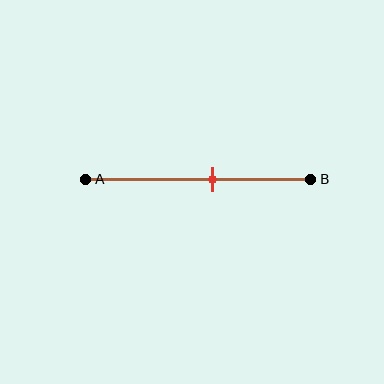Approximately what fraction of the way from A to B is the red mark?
The red mark is approximately 55% of the way from A to B.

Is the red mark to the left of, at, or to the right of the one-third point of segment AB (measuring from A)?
The red mark is to the right of the one-third point of segment AB.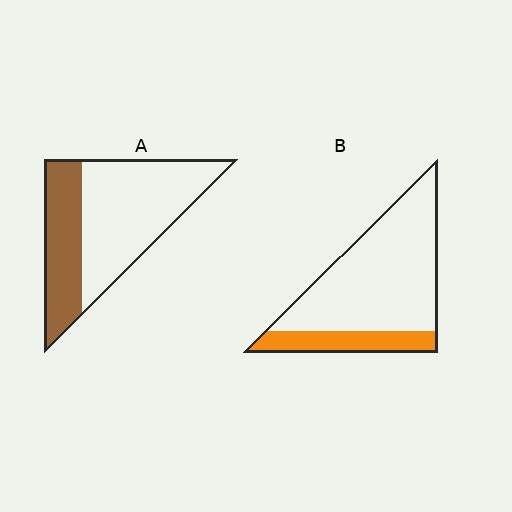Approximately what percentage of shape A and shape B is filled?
A is approximately 35% and B is approximately 20%.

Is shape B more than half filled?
No.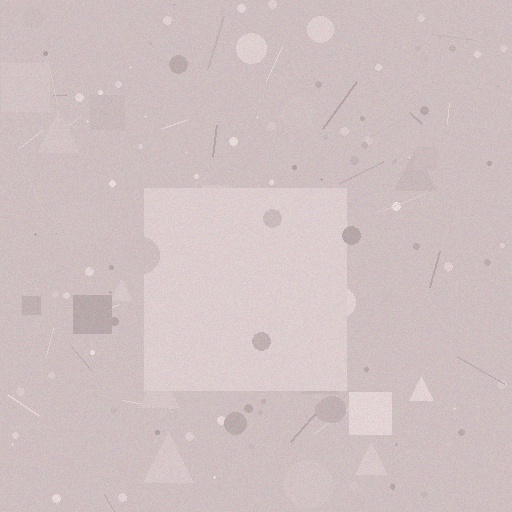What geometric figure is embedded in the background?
A square is embedded in the background.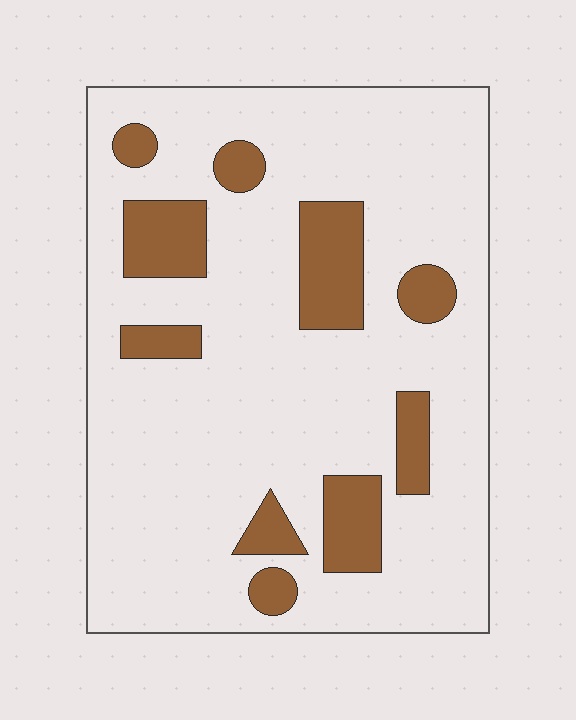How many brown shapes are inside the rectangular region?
10.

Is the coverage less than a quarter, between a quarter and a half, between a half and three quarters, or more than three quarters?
Less than a quarter.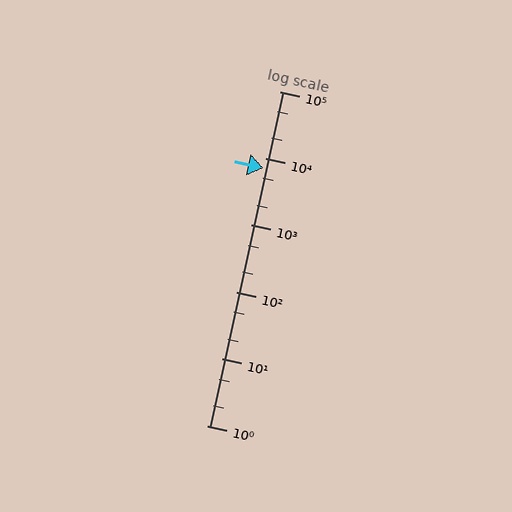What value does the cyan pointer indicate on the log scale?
The pointer indicates approximately 7100.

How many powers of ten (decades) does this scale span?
The scale spans 5 decades, from 1 to 100000.